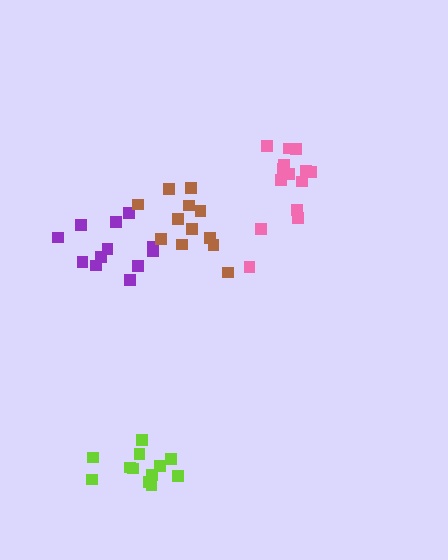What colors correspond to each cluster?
The clusters are colored: purple, lime, brown, pink.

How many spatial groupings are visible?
There are 4 spatial groupings.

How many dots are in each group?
Group 1: 12 dots, Group 2: 12 dots, Group 3: 12 dots, Group 4: 14 dots (50 total).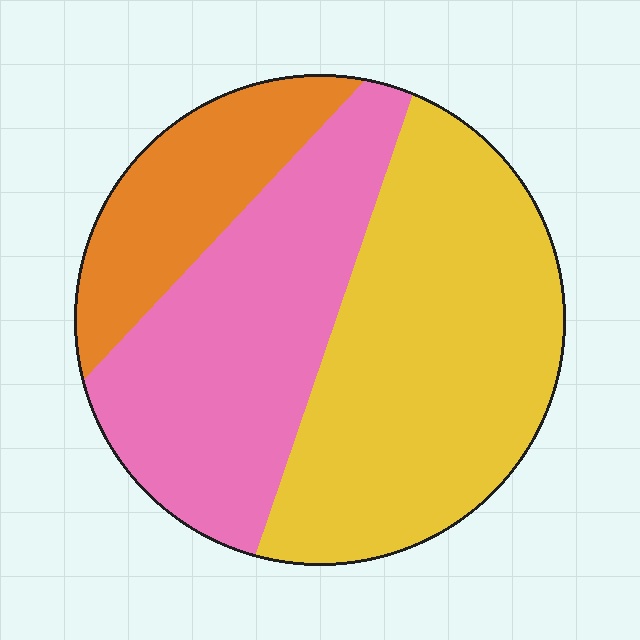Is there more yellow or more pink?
Yellow.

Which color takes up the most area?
Yellow, at roughly 45%.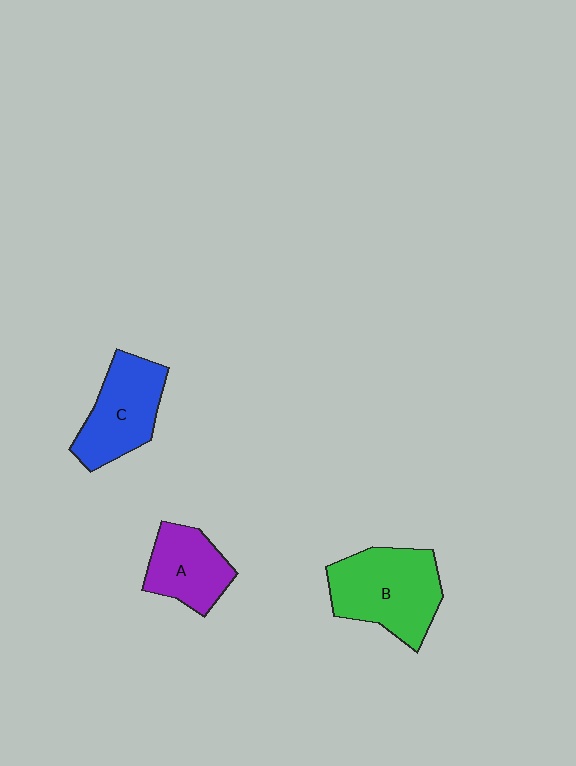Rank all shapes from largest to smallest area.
From largest to smallest: B (green), C (blue), A (purple).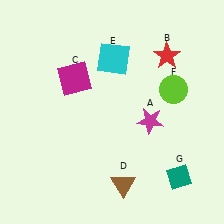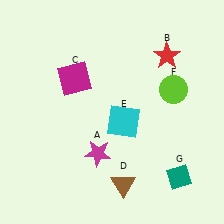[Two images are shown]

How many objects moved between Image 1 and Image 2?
2 objects moved between the two images.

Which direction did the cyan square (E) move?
The cyan square (E) moved down.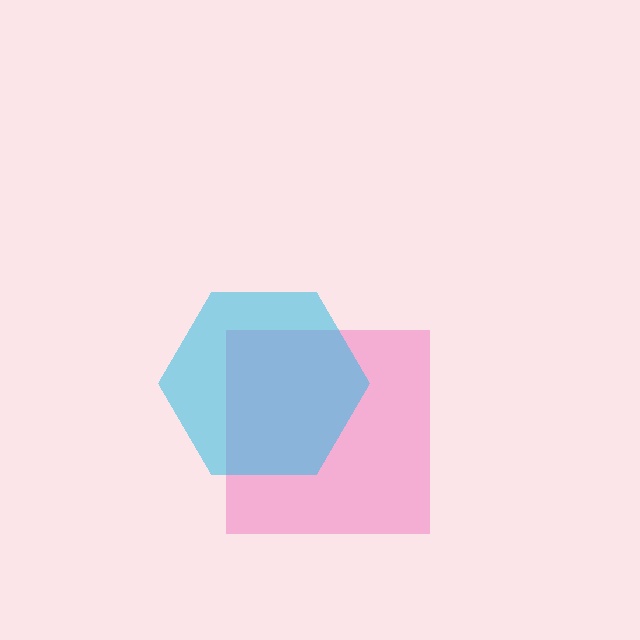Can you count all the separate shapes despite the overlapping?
Yes, there are 2 separate shapes.